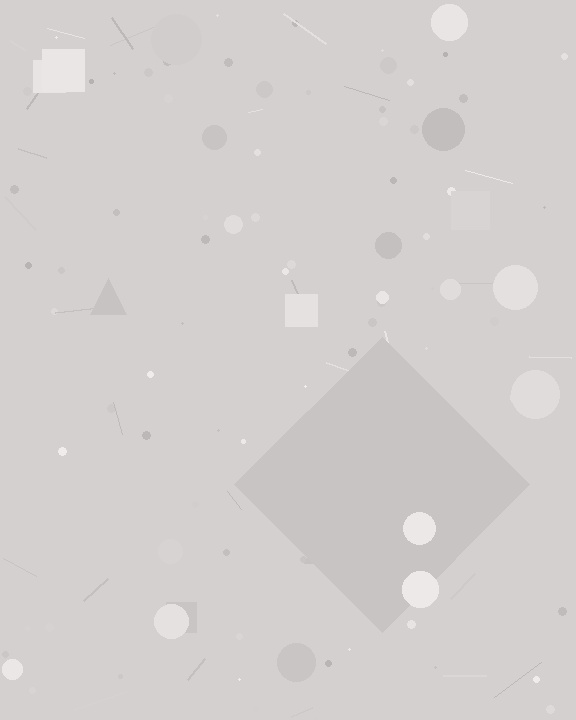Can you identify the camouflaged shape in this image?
The camouflaged shape is a diamond.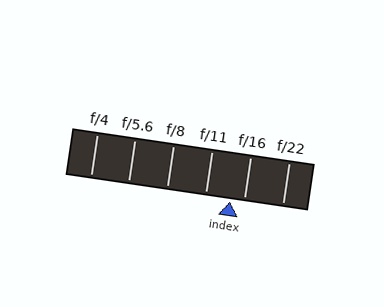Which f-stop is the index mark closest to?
The index mark is closest to f/16.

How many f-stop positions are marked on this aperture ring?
There are 6 f-stop positions marked.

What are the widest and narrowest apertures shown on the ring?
The widest aperture shown is f/4 and the narrowest is f/22.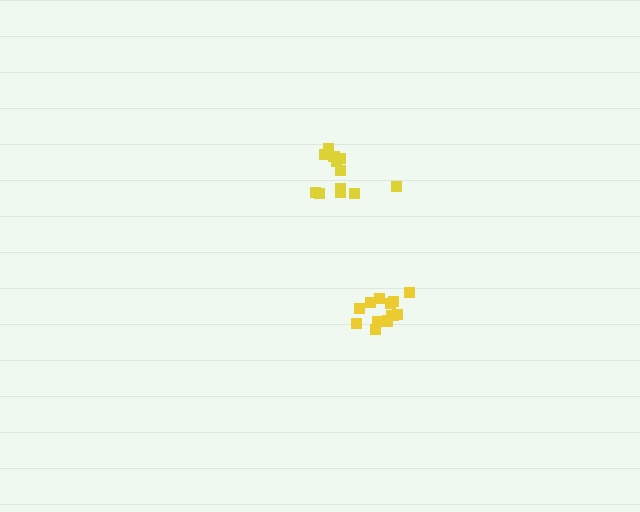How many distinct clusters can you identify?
There are 2 distinct clusters.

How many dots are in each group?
Group 1: 12 dots, Group 2: 14 dots (26 total).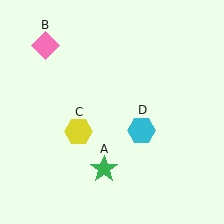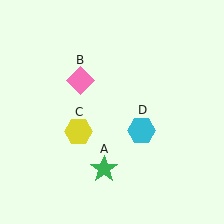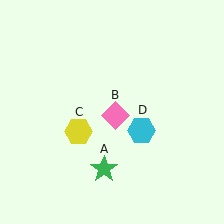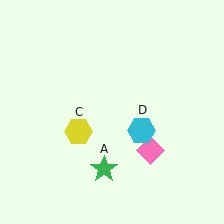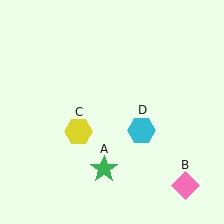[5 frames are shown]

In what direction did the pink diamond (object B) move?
The pink diamond (object B) moved down and to the right.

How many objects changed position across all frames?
1 object changed position: pink diamond (object B).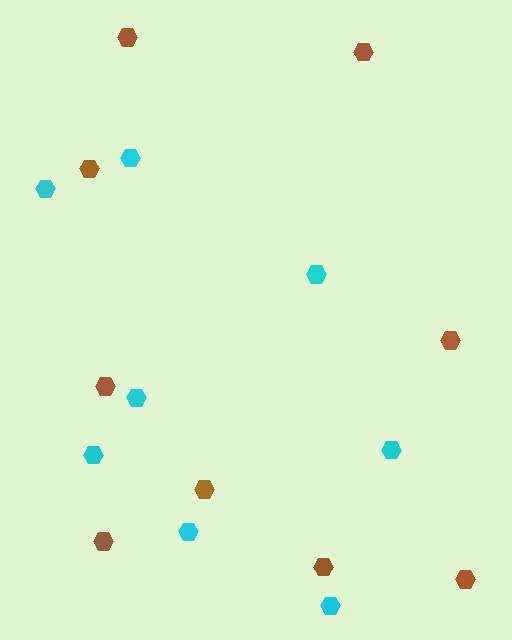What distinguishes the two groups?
There are 2 groups: one group of cyan hexagons (8) and one group of brown hexagons (9).